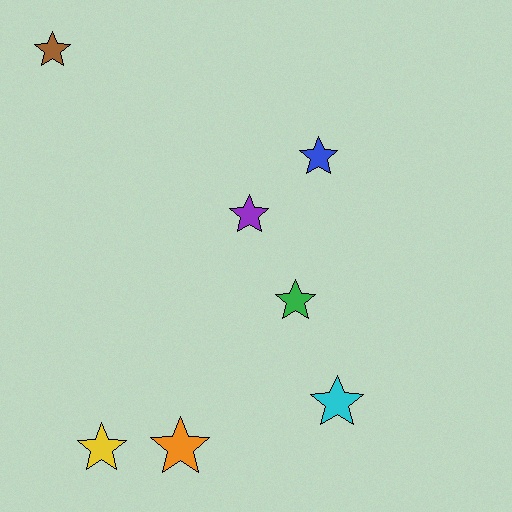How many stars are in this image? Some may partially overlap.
There are 7 stars.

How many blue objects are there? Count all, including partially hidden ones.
There is 1 blue object.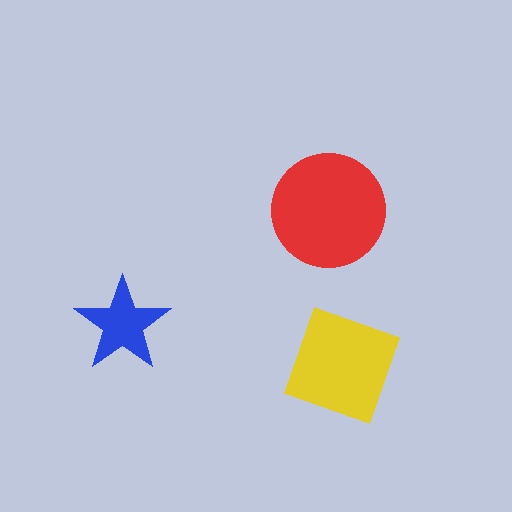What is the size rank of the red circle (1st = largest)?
1st.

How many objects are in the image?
There are 3 objects in the image.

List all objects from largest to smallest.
The red circle, the yellow square, the blue star.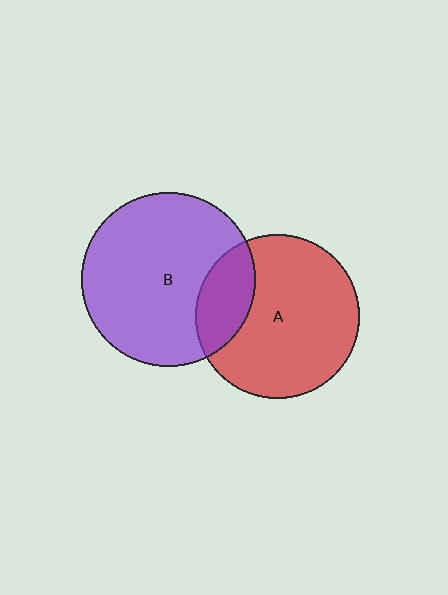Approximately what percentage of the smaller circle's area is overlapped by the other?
Approximately 20%.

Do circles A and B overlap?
Yes.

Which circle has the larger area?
Circle B (purple).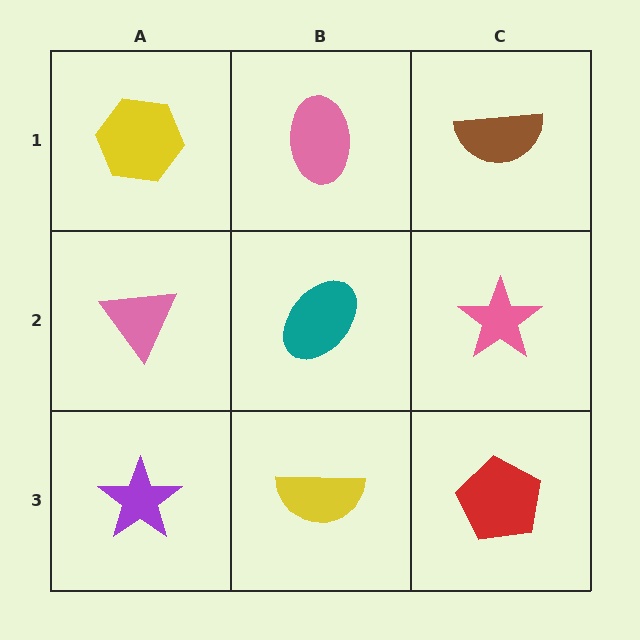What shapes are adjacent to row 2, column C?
A brown semicircle (row 1, column C), a red pentagon (row 3, column C), a teal ellipse (row 2, column B).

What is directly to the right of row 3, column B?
A red pentagon.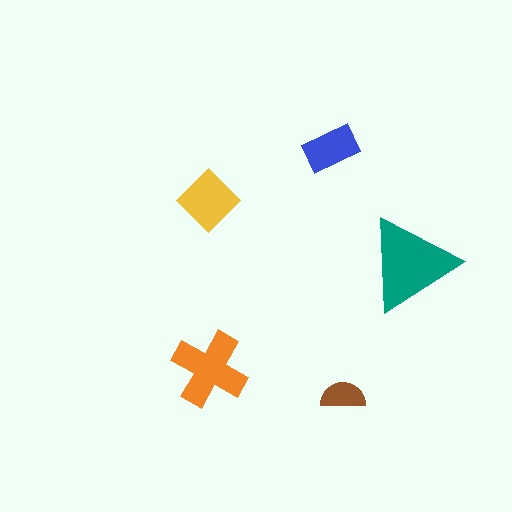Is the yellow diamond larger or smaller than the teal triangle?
Smaller.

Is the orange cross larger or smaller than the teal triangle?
Smaller.